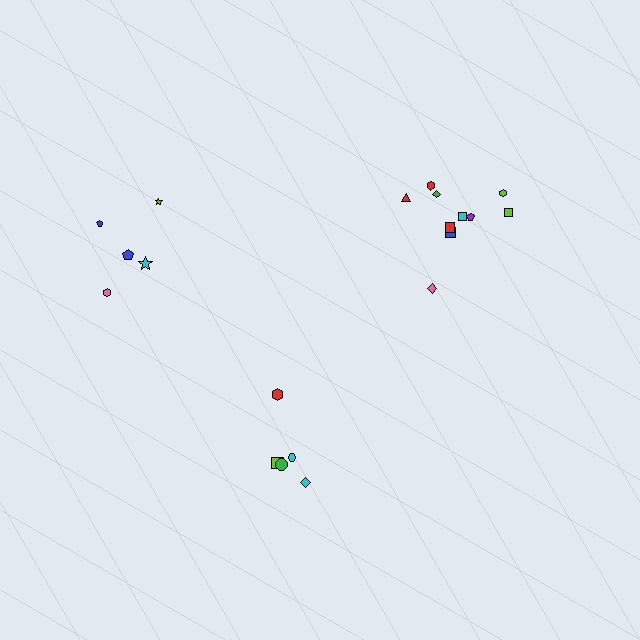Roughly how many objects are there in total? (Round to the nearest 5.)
Roughly 20 objects in total.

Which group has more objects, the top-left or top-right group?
The top-right group.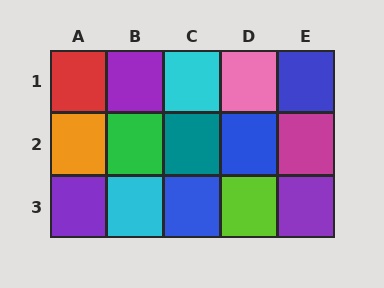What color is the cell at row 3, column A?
Purple.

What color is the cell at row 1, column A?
Red.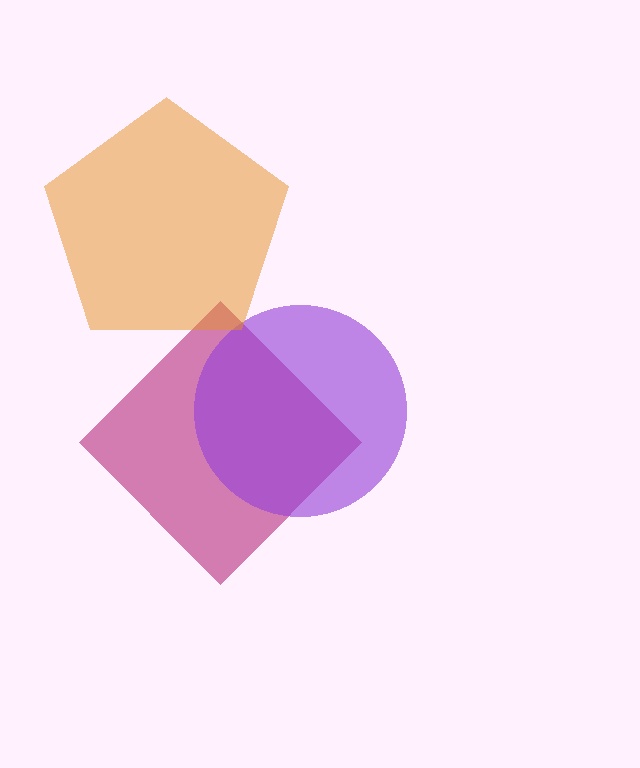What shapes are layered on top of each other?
The layered shapes are: a magenta diamond, a purple circle, an orange pentagon.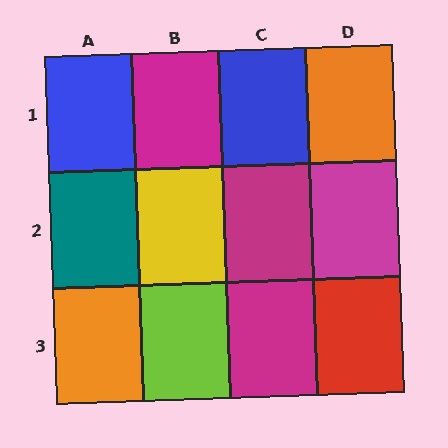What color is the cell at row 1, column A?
Blue.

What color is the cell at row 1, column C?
Blue.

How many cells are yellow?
1 cell is yellow.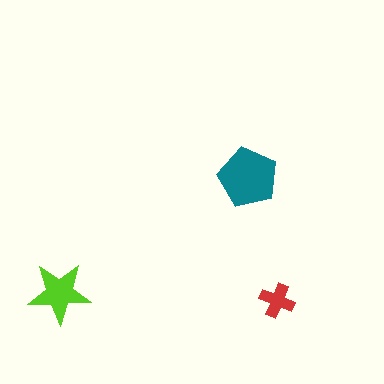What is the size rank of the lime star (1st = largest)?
2nd.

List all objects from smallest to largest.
The red cross, the lime star, the teal pentagon.